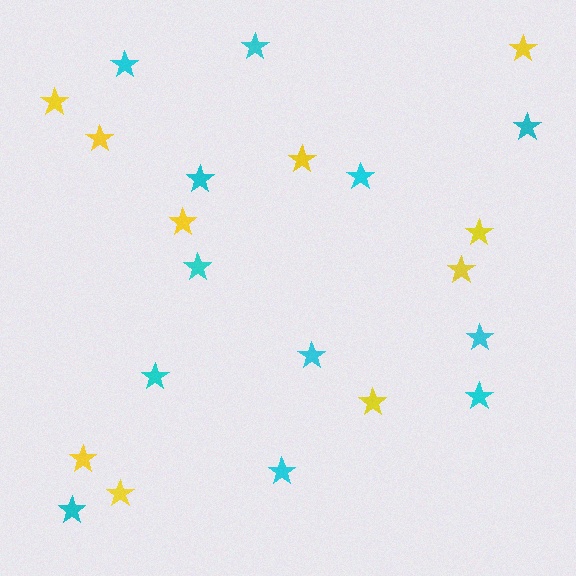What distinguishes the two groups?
There are 2 groups: one group of yellow stars (10) and one group of cyan stars (12).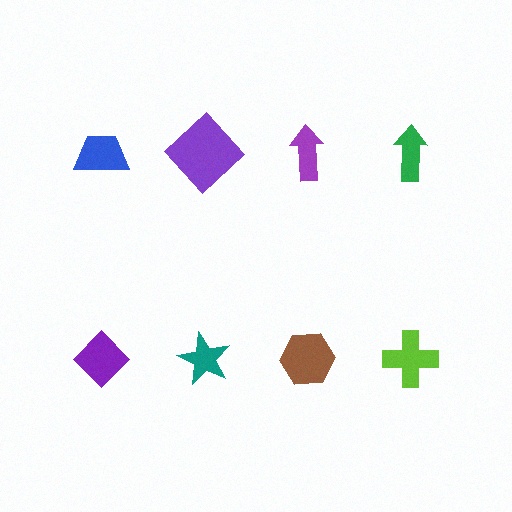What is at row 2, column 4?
A lime cross.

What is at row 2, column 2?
A teal star.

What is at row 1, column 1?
A blue trapezoid.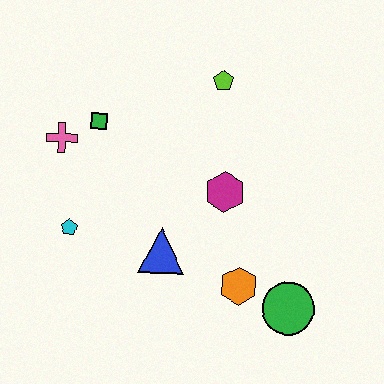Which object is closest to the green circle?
The orange hexagon is closest to the green circle.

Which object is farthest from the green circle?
The pink cross is farthest from the green circle.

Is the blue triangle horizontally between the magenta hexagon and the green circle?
No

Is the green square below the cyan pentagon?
No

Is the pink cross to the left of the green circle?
Yes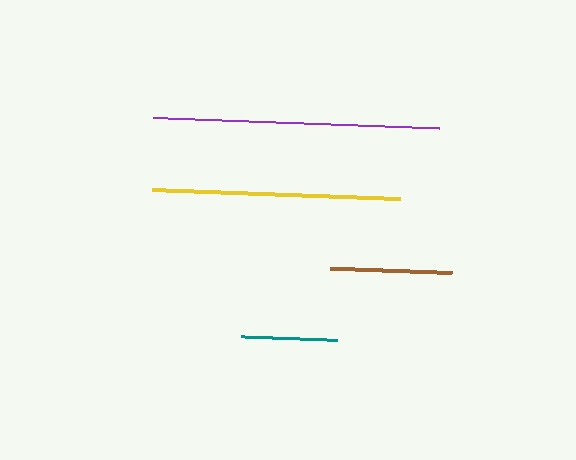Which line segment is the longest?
The purple line is the longest at approximately 286 pixels.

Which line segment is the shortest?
The teal line is the shortest at approximately 96 pixels.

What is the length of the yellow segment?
The yellow segment is approximately 248 pixels long.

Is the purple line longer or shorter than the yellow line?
The purple line is longer than the yellow line.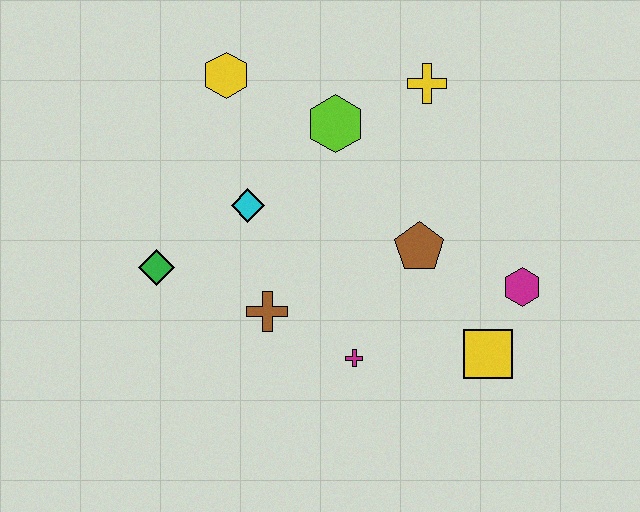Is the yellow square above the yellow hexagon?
No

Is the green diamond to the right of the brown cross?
No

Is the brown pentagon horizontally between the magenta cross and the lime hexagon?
No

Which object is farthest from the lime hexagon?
The yellow square is farthest from the lime hexagon.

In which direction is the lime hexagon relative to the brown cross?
The lime hexagon is above the brown cross.